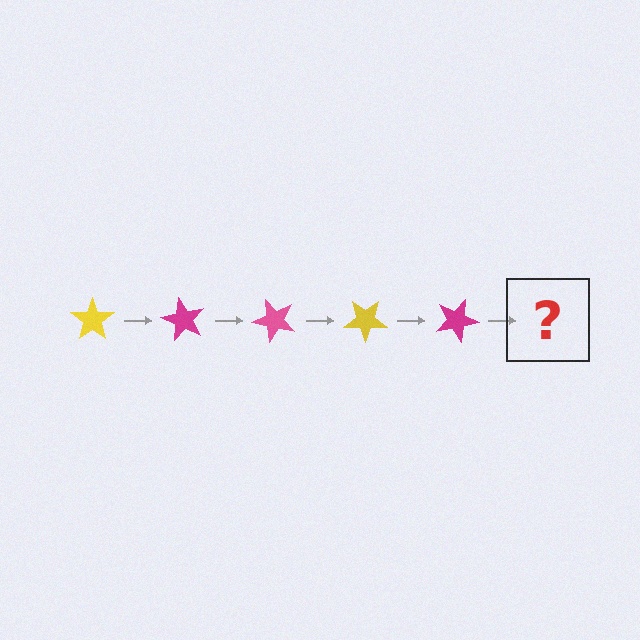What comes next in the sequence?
The next element should be a pink star, rotated 300 degrees from the start.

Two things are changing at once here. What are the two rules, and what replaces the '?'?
The two rules are that it rotates 60 degrees each step and the color cycles through yellow, magenta, and pink. The '?' should be a pink star, rotated 300 degrees from the start.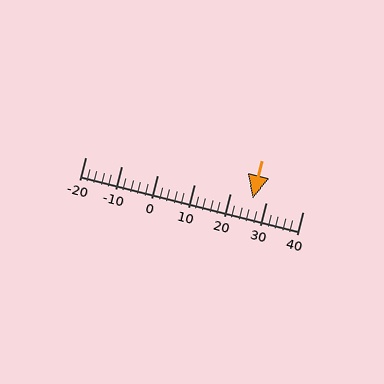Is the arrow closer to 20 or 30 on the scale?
The arrow is closer to 30.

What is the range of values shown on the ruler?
The ruler shows values from -20 to 40.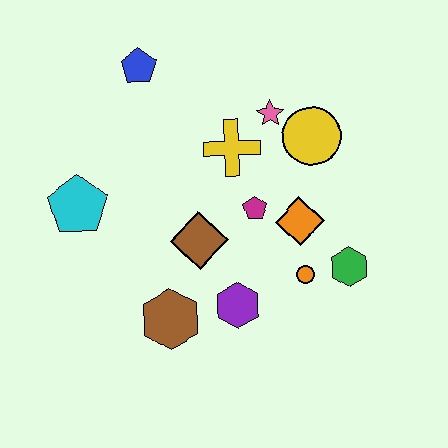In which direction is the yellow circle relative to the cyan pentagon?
The yellow circle is to the right of the cyan pentagon.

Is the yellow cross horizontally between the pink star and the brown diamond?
Yes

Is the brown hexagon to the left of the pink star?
Yes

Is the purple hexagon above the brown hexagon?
Yes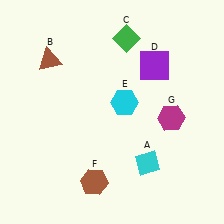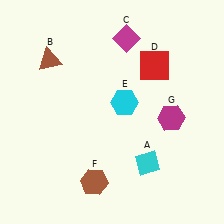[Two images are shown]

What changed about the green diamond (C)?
In Image 1, C is green. In Image 2, it changed to magenta.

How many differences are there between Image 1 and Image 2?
There are 2 differences between the two images.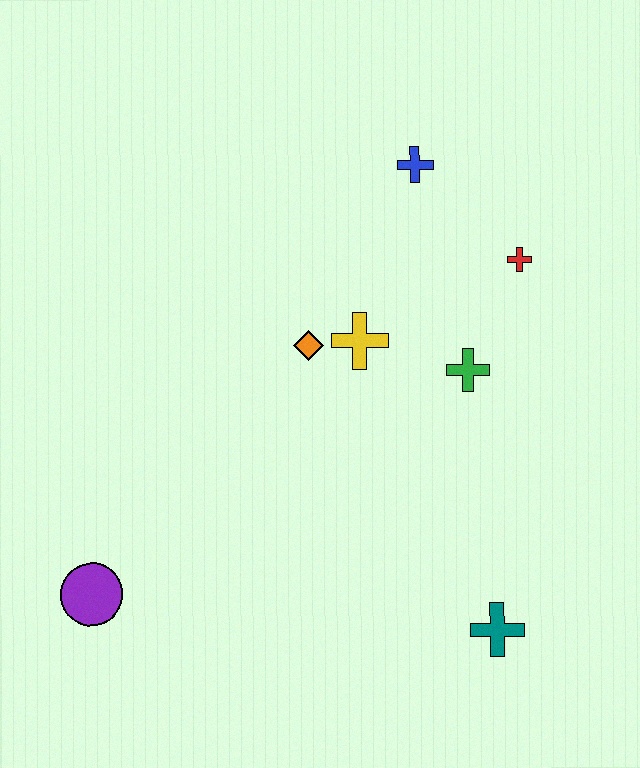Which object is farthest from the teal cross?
The blue cross is farthest from the teal cross.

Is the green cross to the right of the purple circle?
Yes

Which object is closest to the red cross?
The green cross is closest to the red cross.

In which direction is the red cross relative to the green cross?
The red cross is above the green cross.